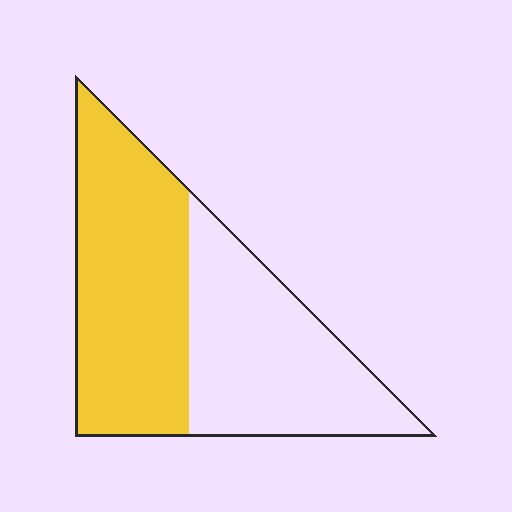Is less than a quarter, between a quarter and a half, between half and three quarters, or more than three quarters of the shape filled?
Between half and three quarters.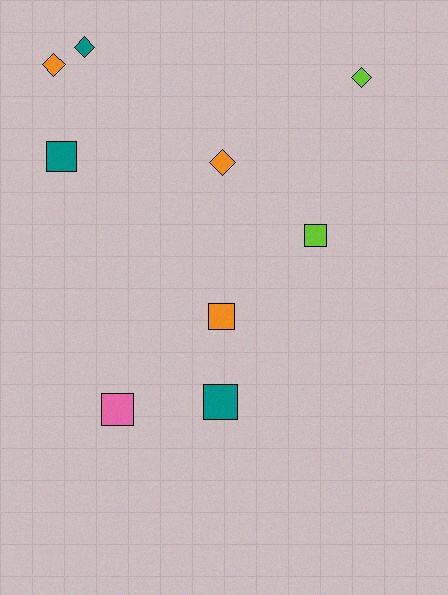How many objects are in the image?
There are 9 objects.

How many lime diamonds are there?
There is 1 lime diamond.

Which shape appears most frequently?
Square, with 5 objects.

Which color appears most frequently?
Teal, with 3 objects.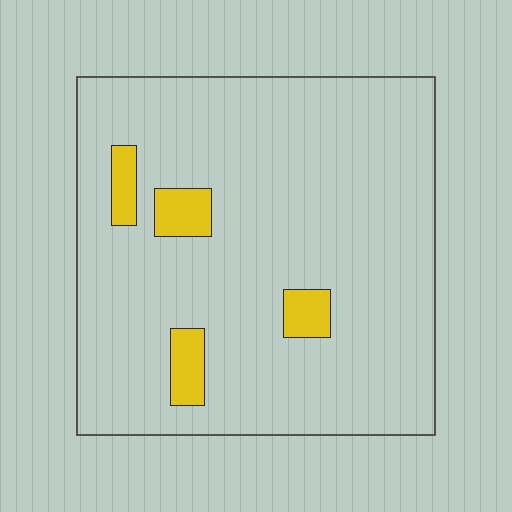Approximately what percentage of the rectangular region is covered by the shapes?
Approximately 10%.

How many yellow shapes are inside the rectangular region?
4.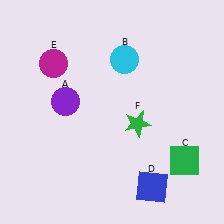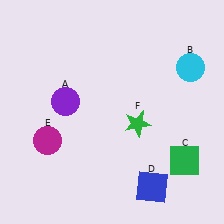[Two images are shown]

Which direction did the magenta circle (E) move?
The magenta circle (E) moved down.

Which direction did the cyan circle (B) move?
The cyan circle (B) moved right.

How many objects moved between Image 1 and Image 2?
2 objects moved between the two images.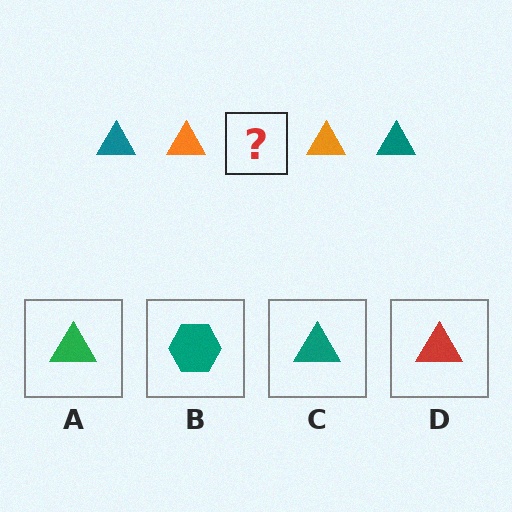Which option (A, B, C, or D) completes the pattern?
C.